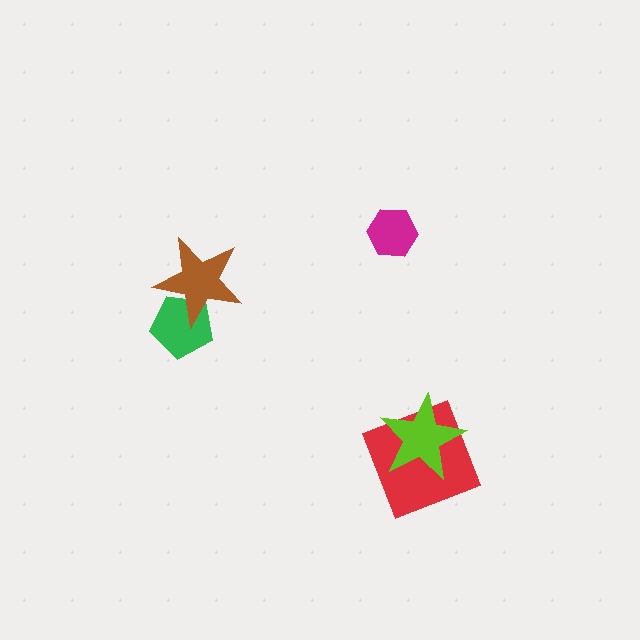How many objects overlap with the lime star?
1 object overlaps with the lime star.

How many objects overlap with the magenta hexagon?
0 objects overlap with the magenta hexagon.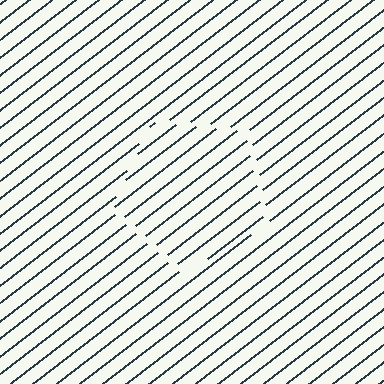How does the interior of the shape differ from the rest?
The interior of the shape contains the same grating, shifted by half a period — the contour is defined by the phase discontinuity where line-ends from the inner and outer gratings abut.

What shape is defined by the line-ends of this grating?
An illusory pentagon. The interior of the shape contains the same grating, shifted by half a period — the contour is defined by the phase discontinuity where line-ends from the inner and outer gratings abut.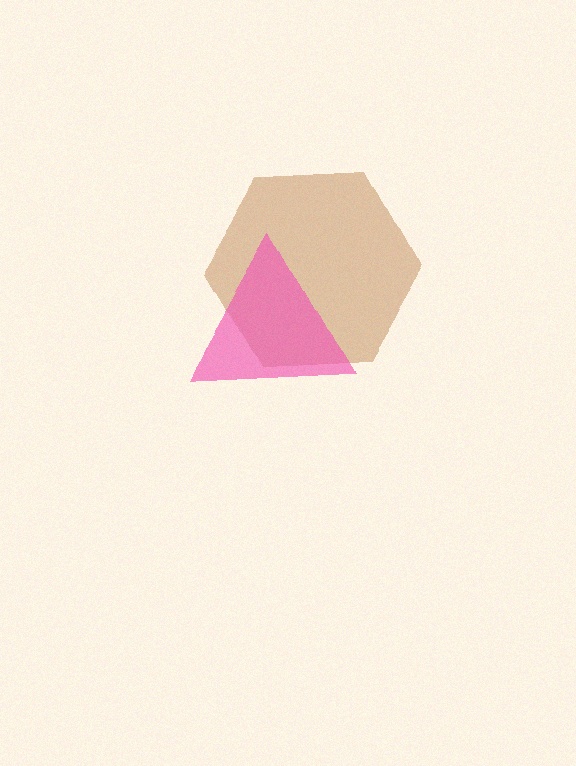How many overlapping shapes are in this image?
There are 2 overlapping shapes in the image.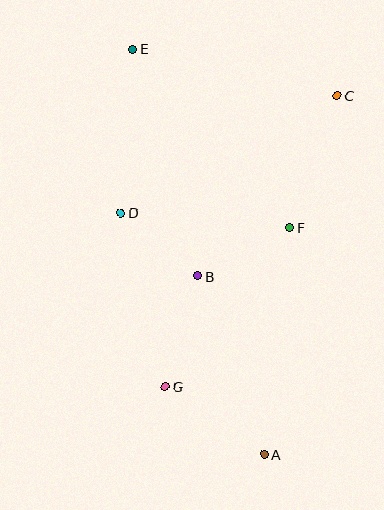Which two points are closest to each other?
Points B and D are closest to each other.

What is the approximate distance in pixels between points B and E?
The distance between B and E is approximately 236 pixels.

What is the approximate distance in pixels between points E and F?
The distance between E and F is approximately 237 pixels.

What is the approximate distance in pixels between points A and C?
The distance between A and C is approximately 366 pixels.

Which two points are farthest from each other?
Points A and E are farthest from each other.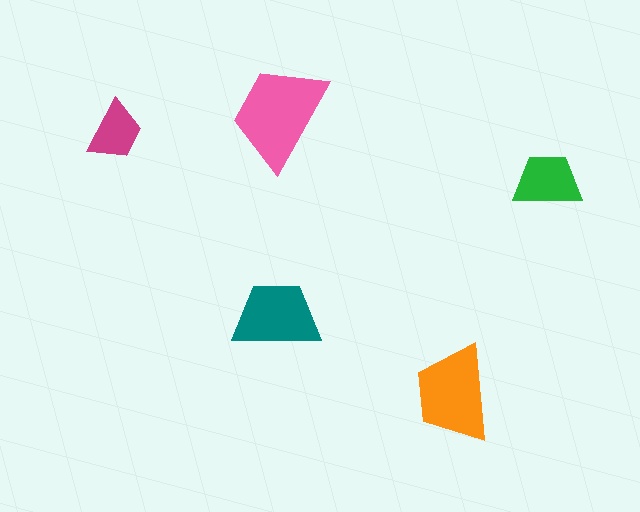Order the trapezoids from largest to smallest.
the pink one, the orange one, the teal one, the green one, the magenta one.